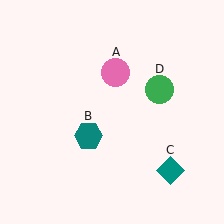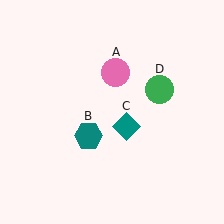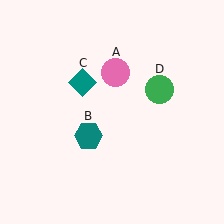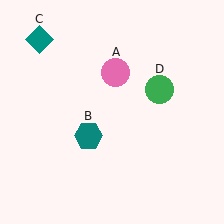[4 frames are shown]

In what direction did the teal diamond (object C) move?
The teal diamond (object C) moved up and to the left.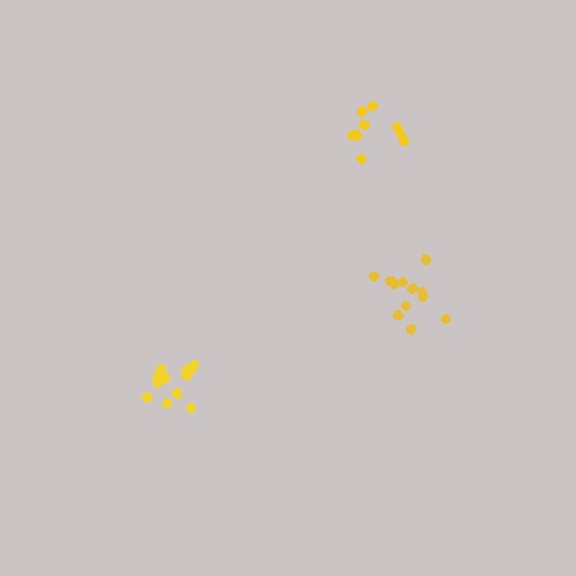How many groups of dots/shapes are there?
There are 3 groups.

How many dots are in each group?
Group 1: 9 dots, Group 2: 13 dots, Group 3: 12 dots (34 total).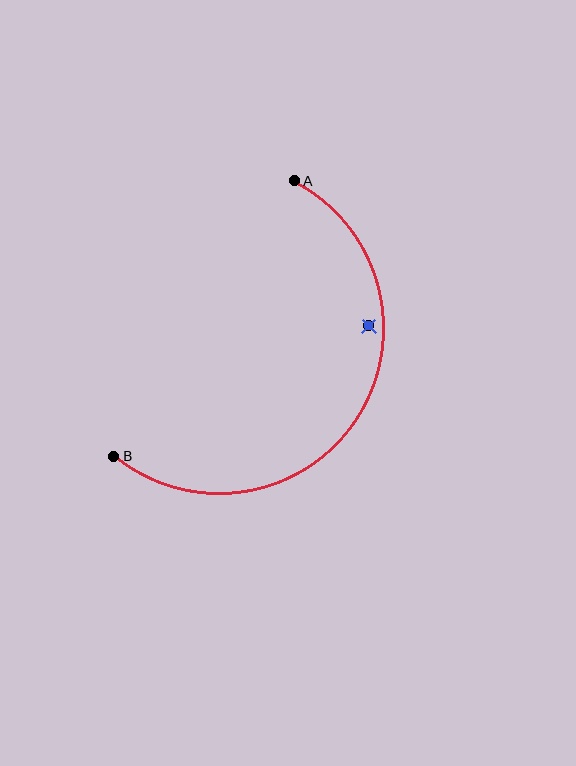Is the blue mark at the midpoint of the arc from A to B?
No — the blue mark does not lie on the arc at all. It sits slightly inside the curve.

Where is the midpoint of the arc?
The arc midpoint is the point on the curve farthest from the straight line joining A and B. It sits to the right of that line.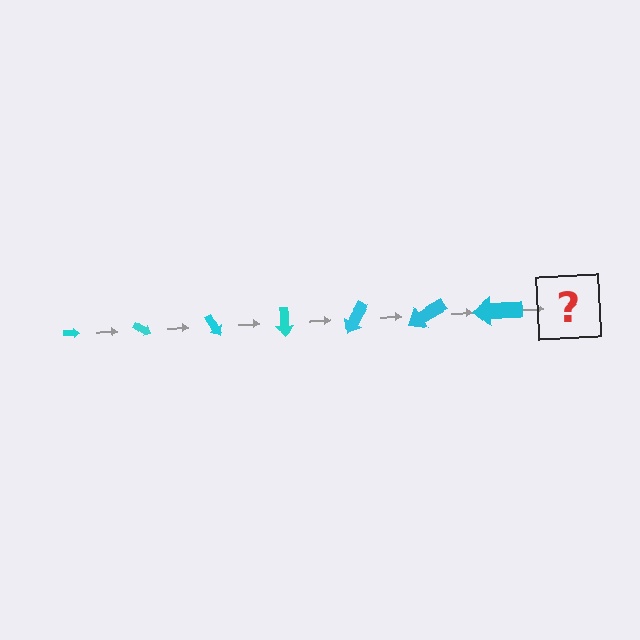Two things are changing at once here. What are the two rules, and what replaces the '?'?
The two rules are that the arrow grows larger each step and it rotates 30 degrees each step. The '?' should be an arrow, larger than the previous one and rotated 210 degrees from the start.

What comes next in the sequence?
The next element should be an arrow, larger than the previous one and rotated 210 degrees from the start.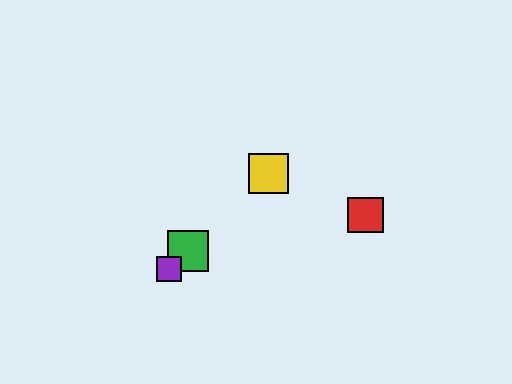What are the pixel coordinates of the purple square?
The purple square is at (169, 269).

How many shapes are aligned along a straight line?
4 shapes (the blue square, the green square, the yellow square, the purple square) are aligned along a straight line.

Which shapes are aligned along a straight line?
The blue square, the green square, the yellow square, the purple square are aligned along a straight line.